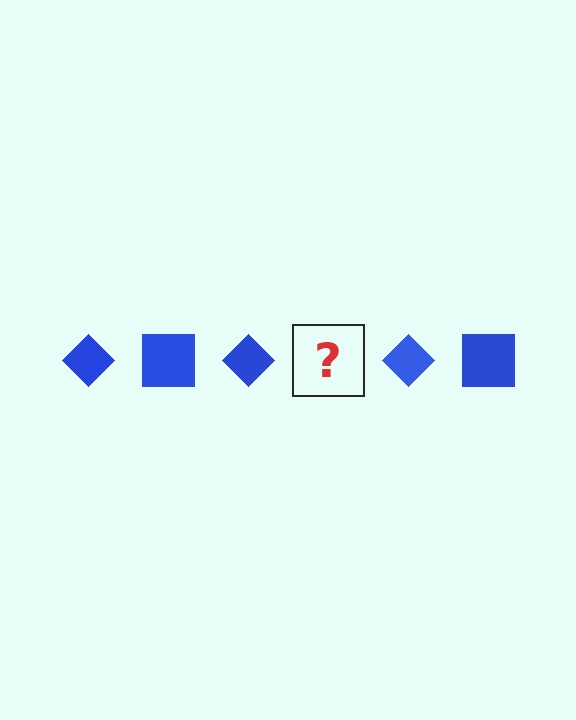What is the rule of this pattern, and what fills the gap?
The rule is that the pattern cycles through diamond, square shapes in blue. The gap should be filled with a blue square.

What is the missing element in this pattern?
The missing element is a blue square.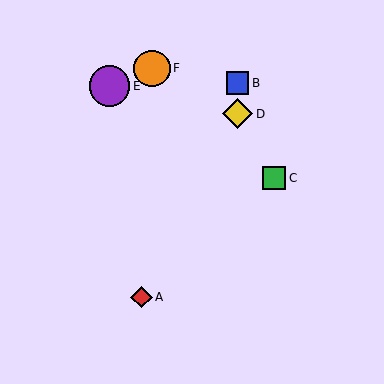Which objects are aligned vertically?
Objects B, D are aligned vertically.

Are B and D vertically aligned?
Yes, both are at x≈238.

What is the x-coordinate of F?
Object F is at x≈152.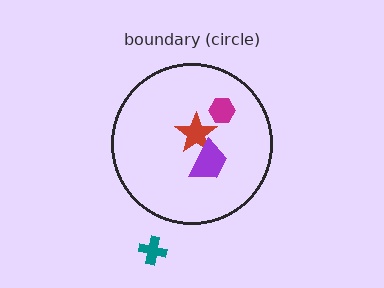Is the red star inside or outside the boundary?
Inside.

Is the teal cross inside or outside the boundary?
Outside.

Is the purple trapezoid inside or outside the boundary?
Inside.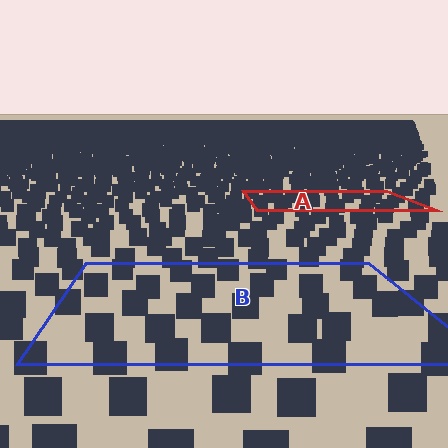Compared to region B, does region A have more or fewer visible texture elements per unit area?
Region A has more texture elements per unit area — they are packed more densely because it is farther away.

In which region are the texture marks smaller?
The texture marks are smaller in region A, because it is farther away.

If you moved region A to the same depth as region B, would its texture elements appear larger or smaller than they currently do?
They would appear larger. At a closer depth, the same texture elements are projected at a bigger on-screen size.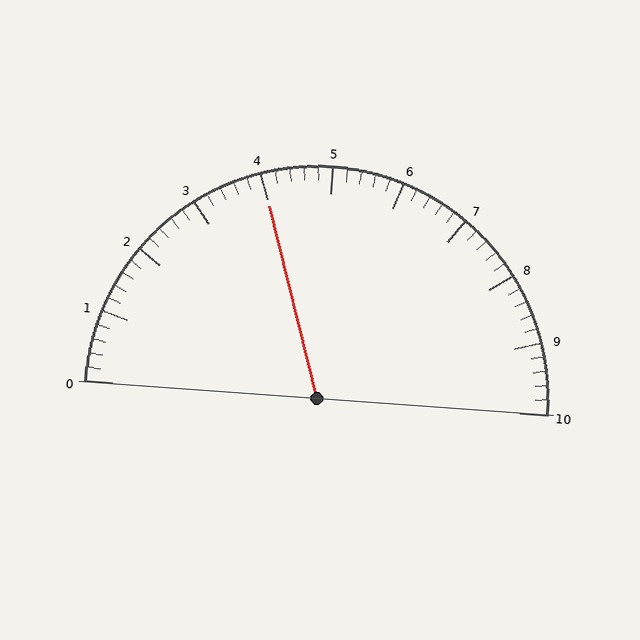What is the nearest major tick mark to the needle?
The nearest major tick mark is 4.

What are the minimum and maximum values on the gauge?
The gauge ranges from 0 to 10.